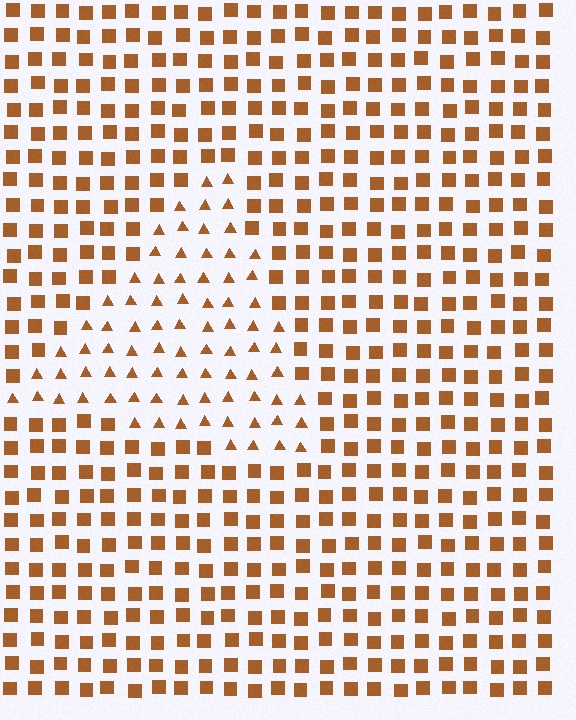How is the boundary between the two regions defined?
The boundary is defined by a change in element shape: triangles inside vs. squares outside. All elements share the same color and spacing.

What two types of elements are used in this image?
The image uses triangles inside the triangle region and squares outside it.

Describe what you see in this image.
The image is filled with small brown elements arranged in a uniform grid. A triangle-shaped region contains triangles, while the surrounding area contains squares. The boundary is defined purely by the change in element shape.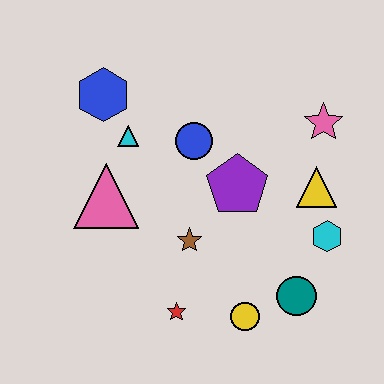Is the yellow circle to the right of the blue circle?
Yes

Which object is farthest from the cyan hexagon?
The blue hexagon is farthest from the cyan hexagon.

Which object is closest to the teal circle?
The yellow circle is closest to the teal circle.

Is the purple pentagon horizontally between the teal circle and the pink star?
No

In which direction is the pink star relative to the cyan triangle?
The pink star is to the right of the cyan triangle.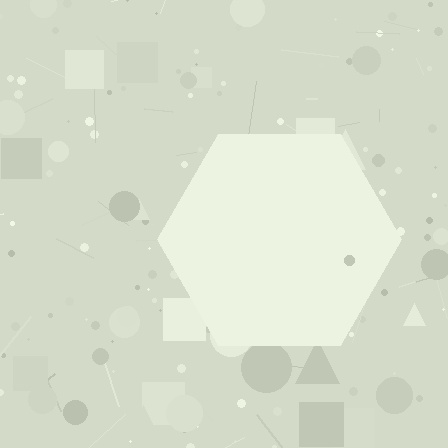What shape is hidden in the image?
A hexagon is hidden in the image.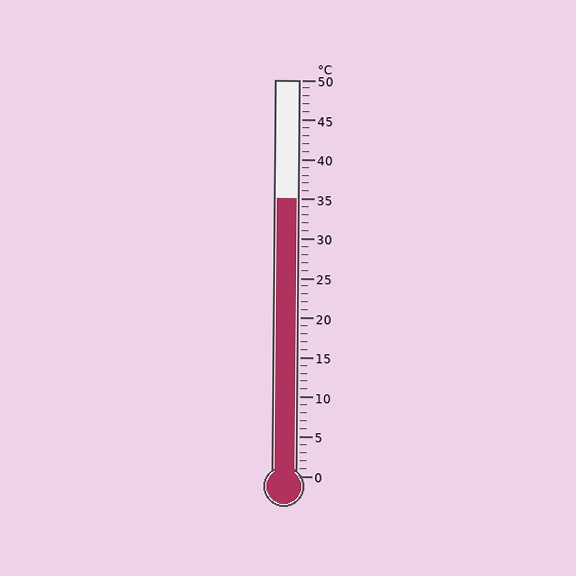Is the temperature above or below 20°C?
The temperature is above 20°C.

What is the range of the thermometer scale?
The thermometer scale ranges from 0°C to 50°C.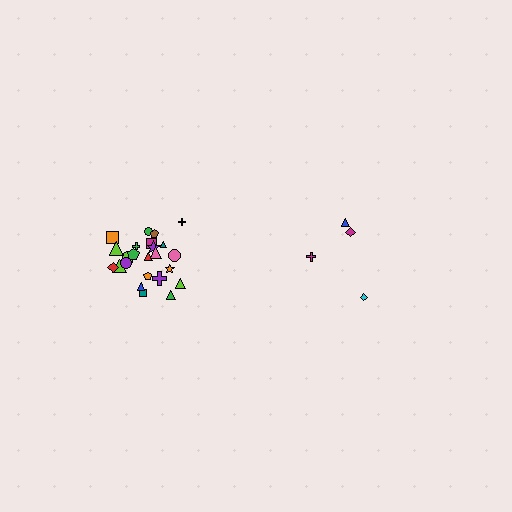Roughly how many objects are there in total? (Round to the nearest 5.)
Roughly 30 objects in total.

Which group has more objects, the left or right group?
The left group.